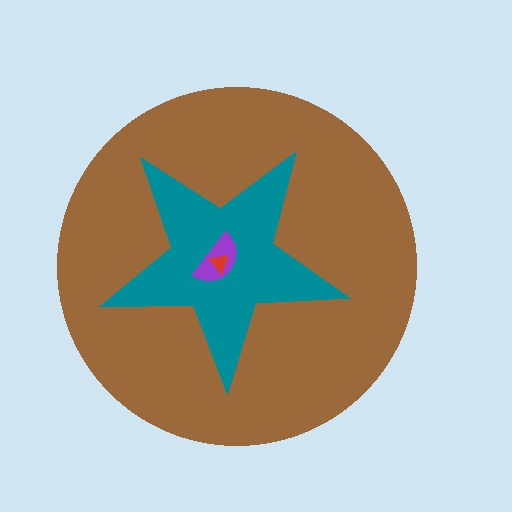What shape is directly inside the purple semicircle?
The red triangle.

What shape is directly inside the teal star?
The purple semicircle.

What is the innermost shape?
The red triangle.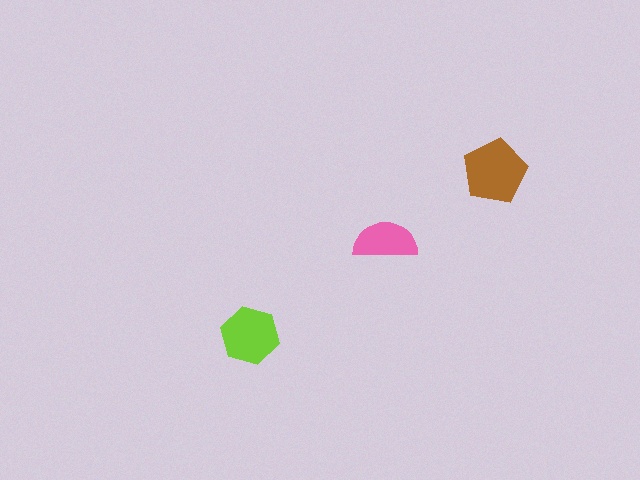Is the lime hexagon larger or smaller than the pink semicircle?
Larger.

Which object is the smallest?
The pink semicircle.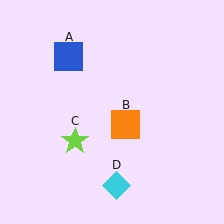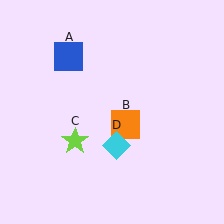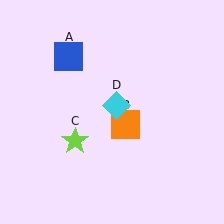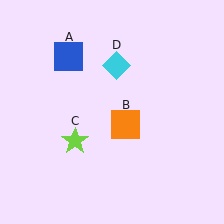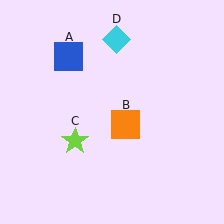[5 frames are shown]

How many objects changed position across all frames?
1 object changed position: cyan diamond (object D).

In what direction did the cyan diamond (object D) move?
The cyan diamond (object D) moved up.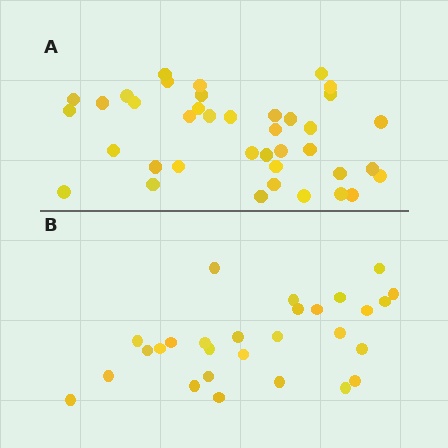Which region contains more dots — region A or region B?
Region A (the top region) has more dots.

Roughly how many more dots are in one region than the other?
Region A has roughly 12 or so more dots than region B.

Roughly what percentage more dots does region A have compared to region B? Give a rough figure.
About 40% more.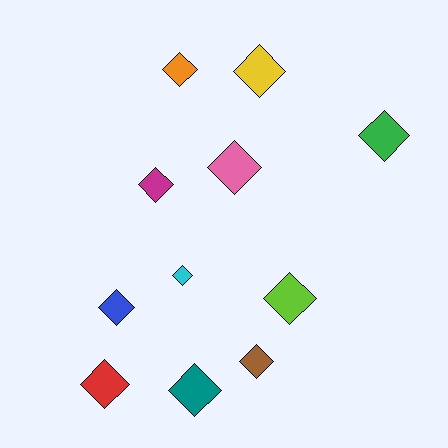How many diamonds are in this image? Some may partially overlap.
There are 11 diamonds.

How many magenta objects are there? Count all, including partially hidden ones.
There is 1 magenta object.